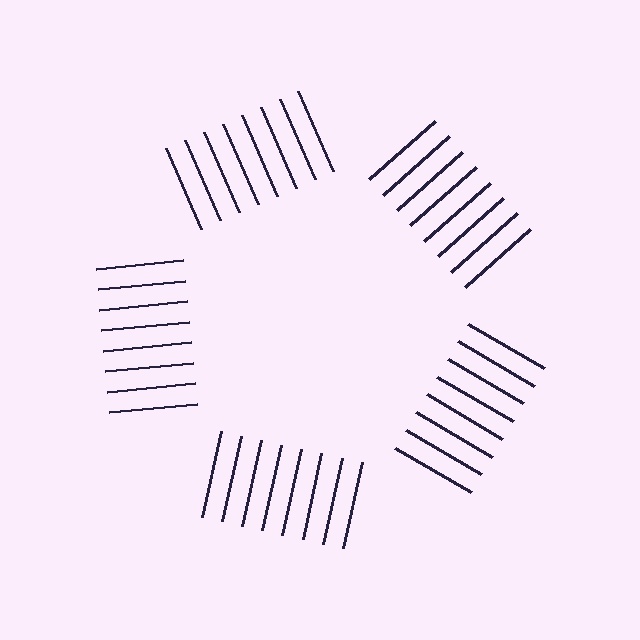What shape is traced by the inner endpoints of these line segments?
An illusory pentagon — the line segments terminate on its edges but no continuous stroke is drawn.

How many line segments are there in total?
40 — 8 along each of the 5 edges.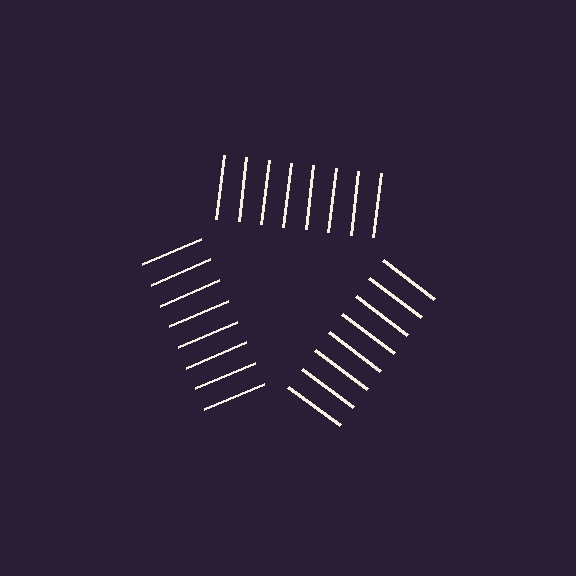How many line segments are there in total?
24 — 8 along each of the 3 edges.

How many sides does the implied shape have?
3 sides — the line-ends trace a triangle.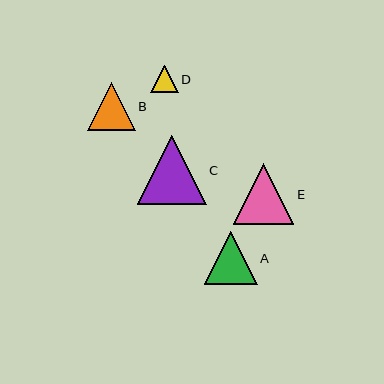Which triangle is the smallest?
Triangle D is the smallest with a size of approximately 28 pixels.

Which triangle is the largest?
Triangle C is the largest with a size of approximately 69 pixels.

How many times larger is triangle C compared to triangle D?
Triangle C is approximately 2.5 times the size of triangle D.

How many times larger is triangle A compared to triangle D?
Triangle A is approximately 1.9 times the size of triangle D.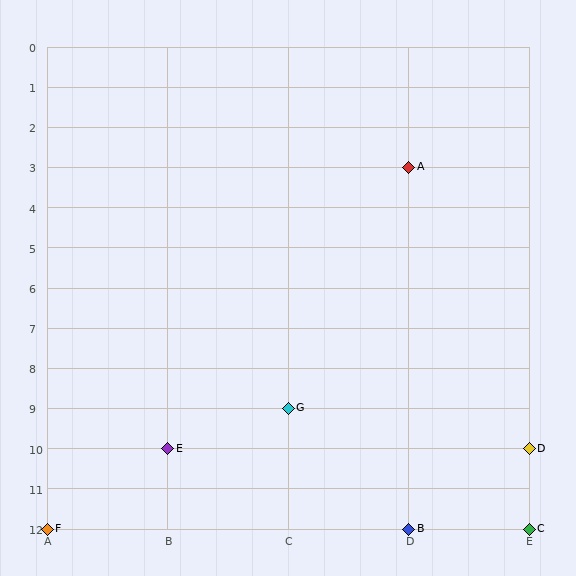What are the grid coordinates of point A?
Point A is at grid coordinates (D, 3).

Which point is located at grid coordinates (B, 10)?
Point E is at (B, 10).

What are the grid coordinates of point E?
Point E is at grid coordinates (B, 10).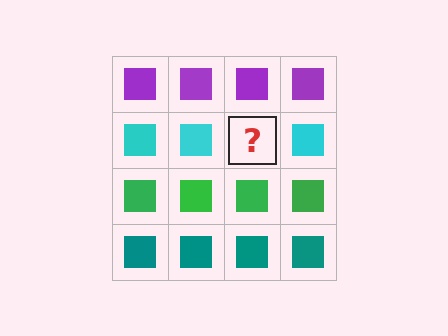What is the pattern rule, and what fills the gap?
The rule is that each row has a consistent color. The gap should be filled with a cyan square.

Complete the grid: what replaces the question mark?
The question mark should be replaced with a cyan square.